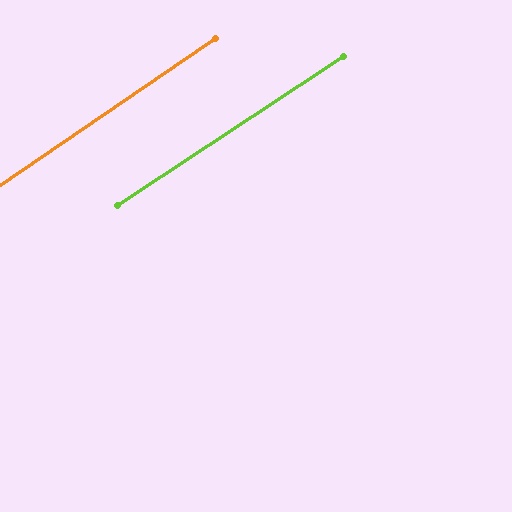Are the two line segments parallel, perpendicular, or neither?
Parallel — their directions differ by only 0.8°.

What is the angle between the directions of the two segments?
Approximately 1 degree.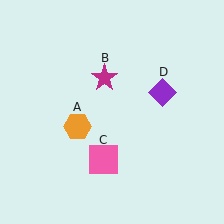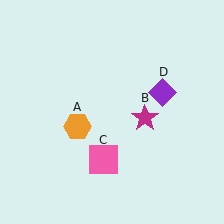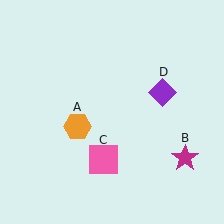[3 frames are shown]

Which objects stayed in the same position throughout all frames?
Orange hexagon (object A) and pink square (object C) and purple diamond (object D) remained stationary.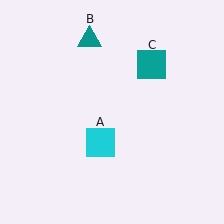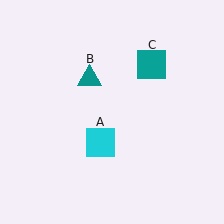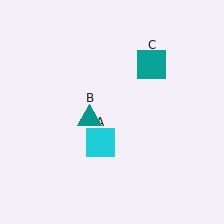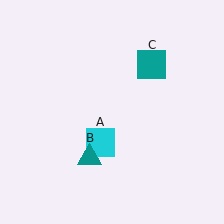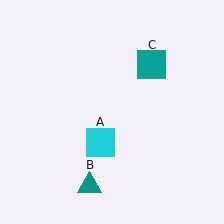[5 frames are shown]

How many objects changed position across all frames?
1 object changed position: teal triangle (object B).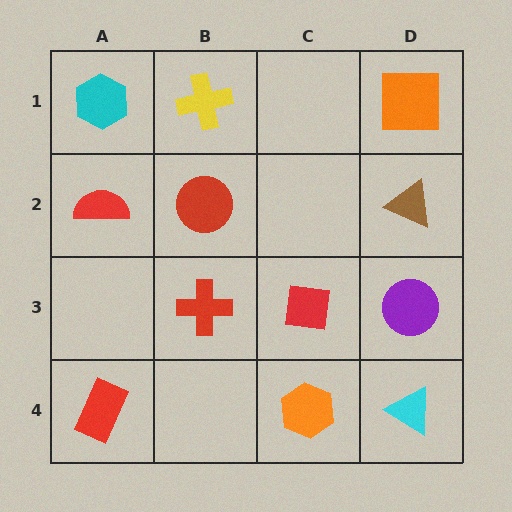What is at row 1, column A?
A cyan hexagon.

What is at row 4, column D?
A cyan triangle.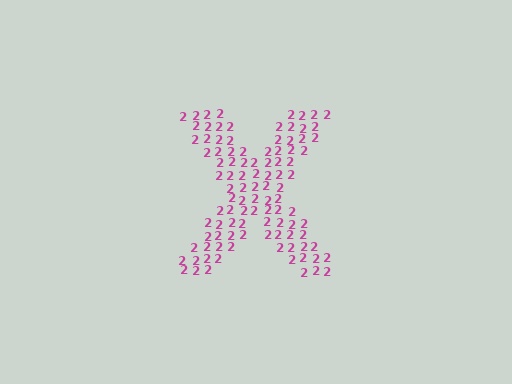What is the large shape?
The large shape is the letter X.